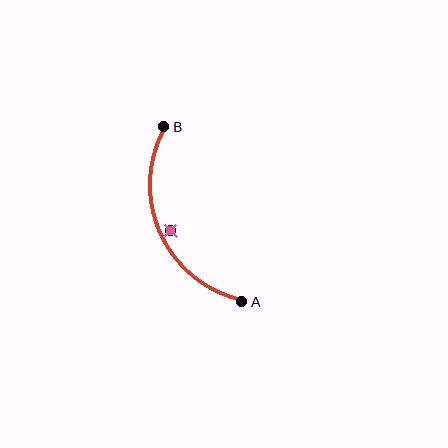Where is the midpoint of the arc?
The arc midpoint is the point on the curve farthest from the straight line joining A and B. It sits to the left of that line.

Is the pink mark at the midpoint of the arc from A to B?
No — the pink mark does not lie on the arc at all. It sits slightly inside the curve.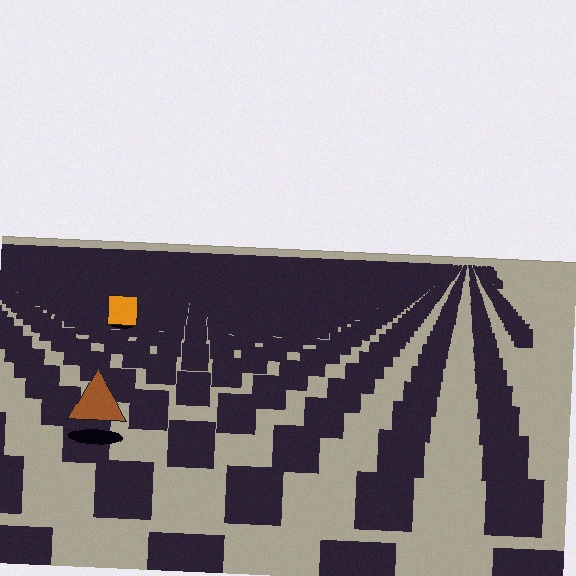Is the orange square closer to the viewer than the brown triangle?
No. The brown triangle is closer — you can tell from the texture gradient: the ground texture is coarser near it.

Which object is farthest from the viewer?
The orange square is farthest from the viewer. It appears smaller and the ground texture around it is denser.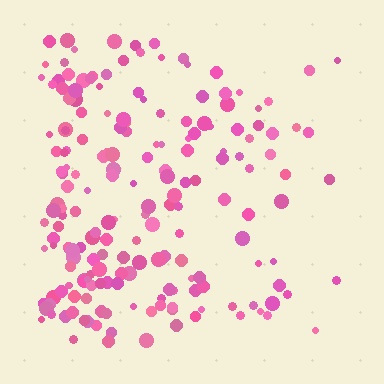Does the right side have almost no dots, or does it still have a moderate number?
Still a moderate number, just noticeably fewer than the left.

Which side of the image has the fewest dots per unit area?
The right.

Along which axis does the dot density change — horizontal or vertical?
Horizontal.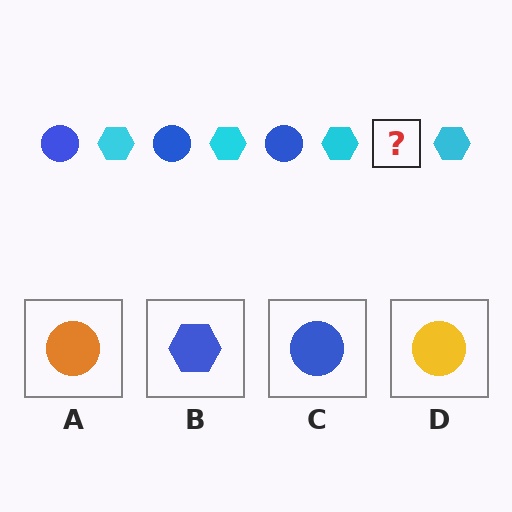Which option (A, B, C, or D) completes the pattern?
C.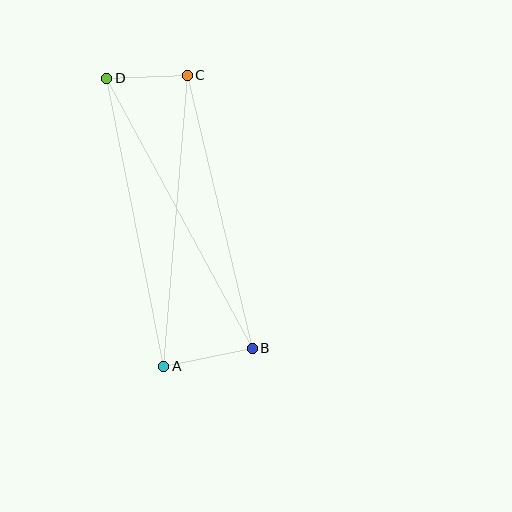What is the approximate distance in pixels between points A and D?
The distance between A and D is approximately 294 pixels.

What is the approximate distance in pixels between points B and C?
The distance between B and C is approximately 280 pixels.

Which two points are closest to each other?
Points C and D are closest to each other.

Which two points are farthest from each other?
Points B and D are farthest from each other.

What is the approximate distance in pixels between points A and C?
The distance between A and C is approximately 292 pixels.